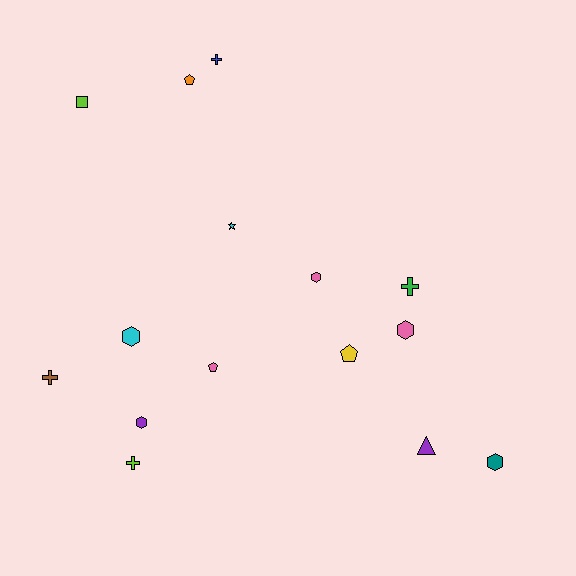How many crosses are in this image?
There are 4 crosses.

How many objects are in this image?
There are 15 objects.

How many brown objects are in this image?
There is 1 brown object.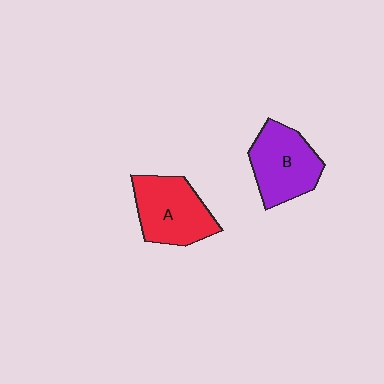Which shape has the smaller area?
Shape B (purple).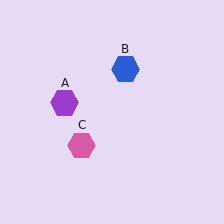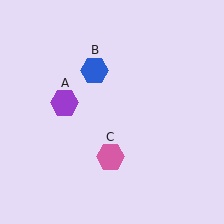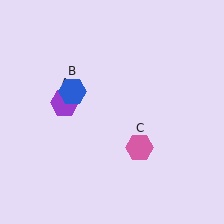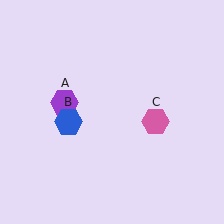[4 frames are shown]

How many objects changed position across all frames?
2 objects changed position: blue hexagon (object B), pink hexagon (object C).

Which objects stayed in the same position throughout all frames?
Purple hexagon (object A) remained stationary.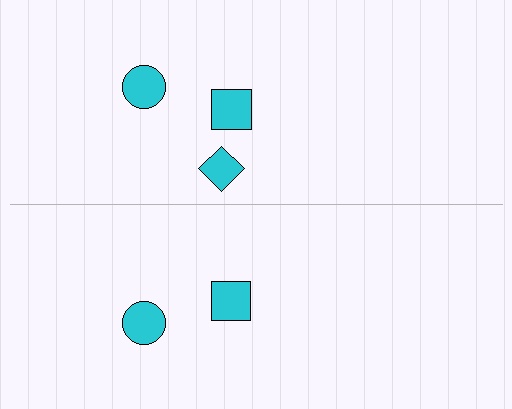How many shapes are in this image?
There are 5 shapes in this image.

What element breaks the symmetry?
A cyan diamond is missing from the bottom side.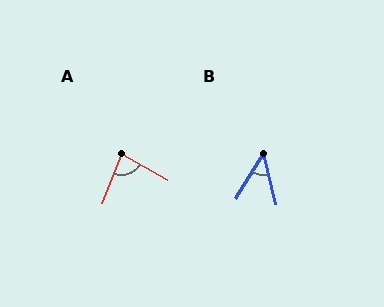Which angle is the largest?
A, at approximately 81 degrees.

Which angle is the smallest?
B, at approximately 45 degrees.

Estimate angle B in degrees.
Approximately 45 degrees.